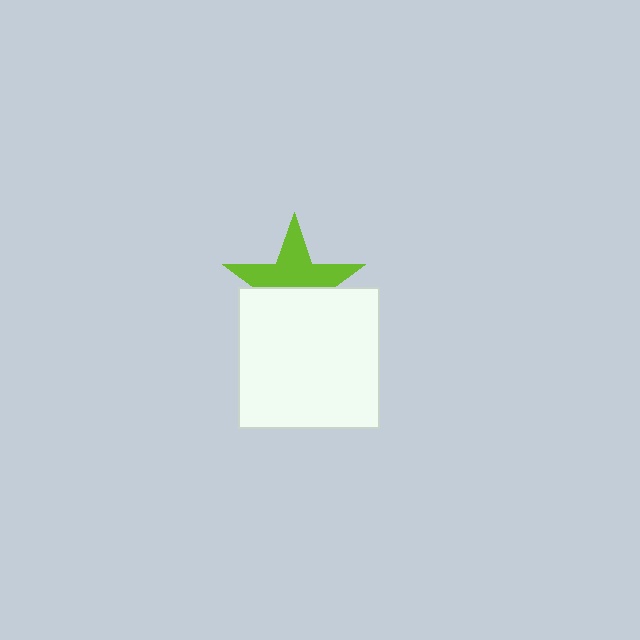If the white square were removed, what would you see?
You would see the complete lime star.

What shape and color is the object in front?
The object in front is a white square.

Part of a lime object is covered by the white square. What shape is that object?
It is a star.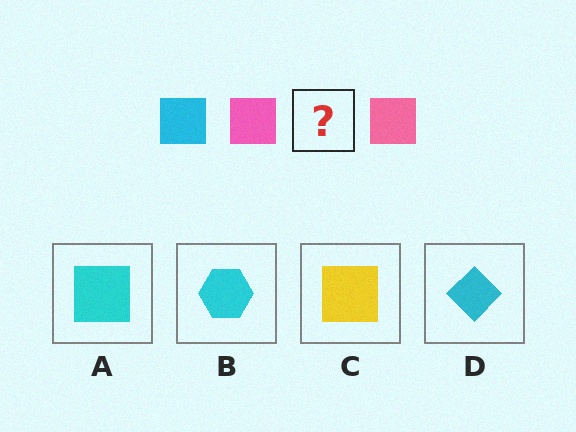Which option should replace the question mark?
Option A.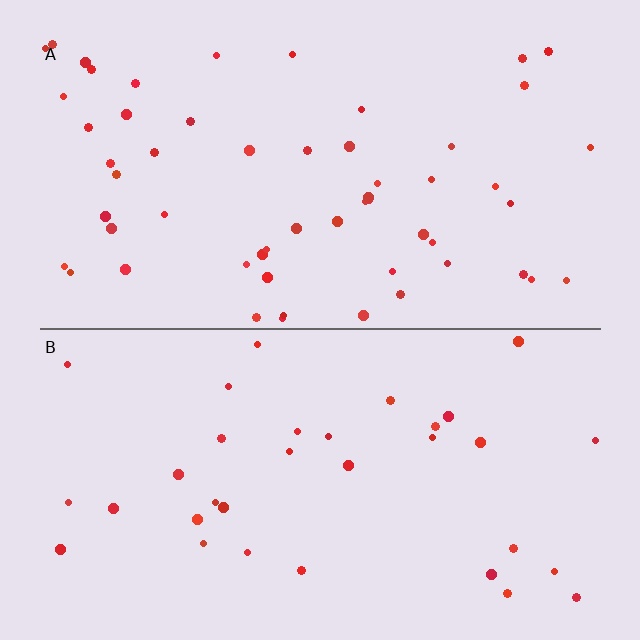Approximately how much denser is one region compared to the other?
Approximately 1.7× — region A over region B.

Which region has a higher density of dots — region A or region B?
A (the top).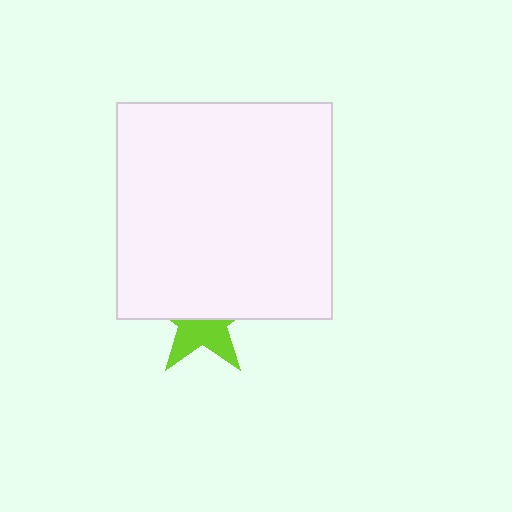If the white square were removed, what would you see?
You would see the complete lime star.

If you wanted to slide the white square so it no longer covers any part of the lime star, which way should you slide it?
Slide it up — that is the most direct way to separate the two shapes.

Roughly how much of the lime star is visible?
About half of it is visible (roughly 46%).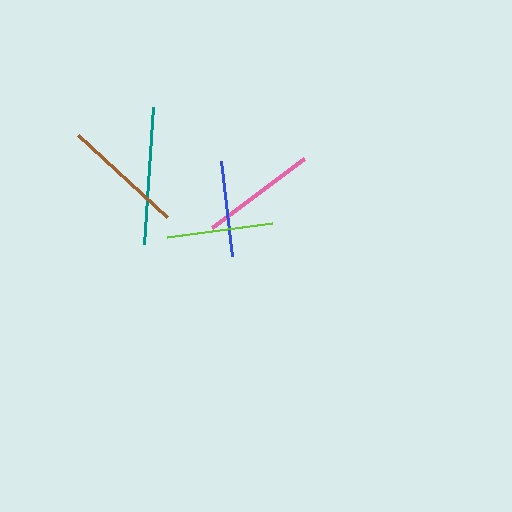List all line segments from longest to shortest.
From longest to shortest: teal, brown, pink, lime, blue.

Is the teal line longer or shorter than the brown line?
The teal line is longer than the brown line.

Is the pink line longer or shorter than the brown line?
The brown line is longer than the pink line.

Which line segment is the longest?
The teal line is the longest at approximately 138 pixels.